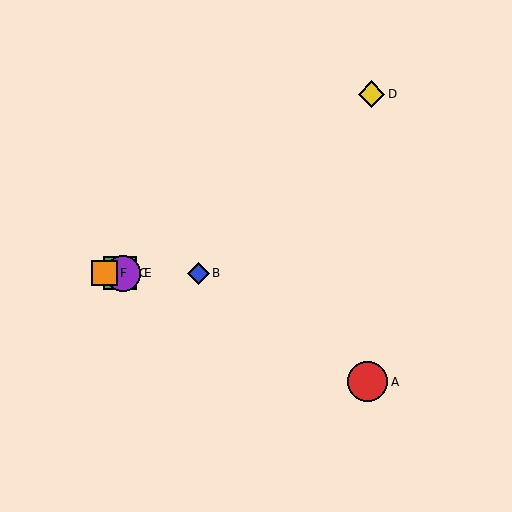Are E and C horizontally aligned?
Yes, both are at y≈273.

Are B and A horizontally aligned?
No, B is at y≈273 and A is at y≈382.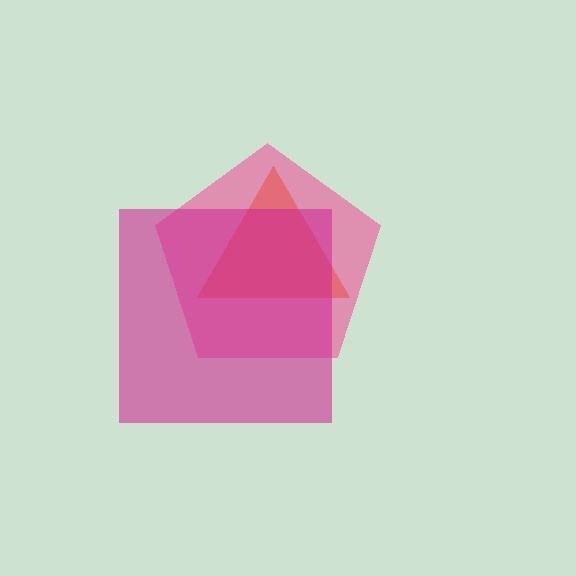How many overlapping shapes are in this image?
There are 3 overlapping shapes in the image.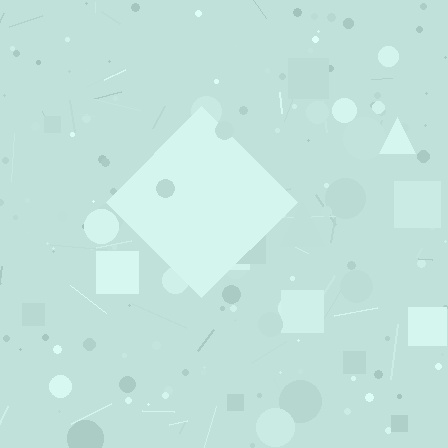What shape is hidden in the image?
A diamond is hidden in the image.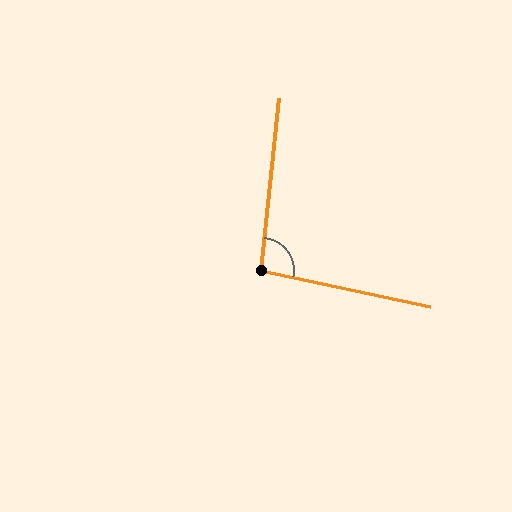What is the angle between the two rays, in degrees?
Approximately 96 degrees.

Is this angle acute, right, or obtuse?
It is obtuse.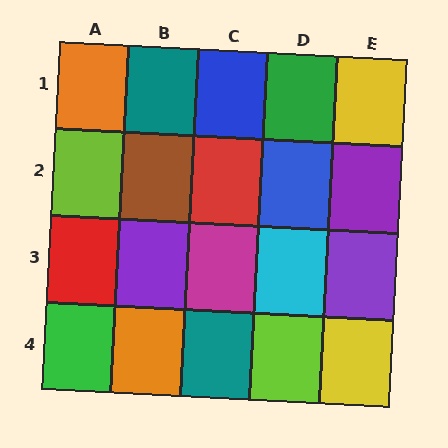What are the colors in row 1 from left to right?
Orange, teal, blue, green, yellow.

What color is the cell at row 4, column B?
Orange.